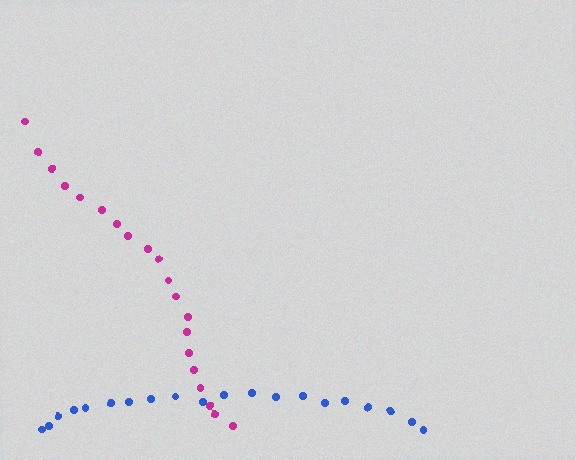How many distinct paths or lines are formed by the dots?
There are 2 distinct paths.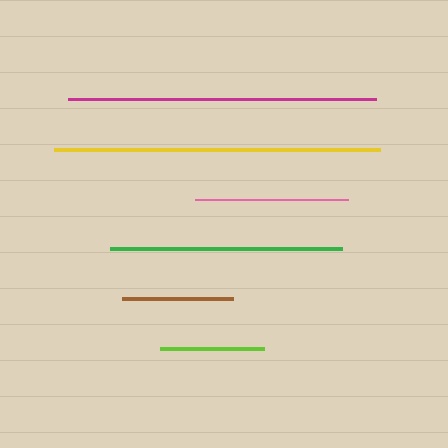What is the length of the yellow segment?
The yellow segment is approximately 326 pixels long.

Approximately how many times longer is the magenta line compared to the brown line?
The magenta line is approximately 2.8 times the length of the brown line.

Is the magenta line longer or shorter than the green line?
The magenta line is longer than the green line.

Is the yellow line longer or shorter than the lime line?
The yellow line is longer than the lime line.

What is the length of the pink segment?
The pink segment is approximately 153 pixels long.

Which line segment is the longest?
The yellow line is the longest at approximately 326 pixels.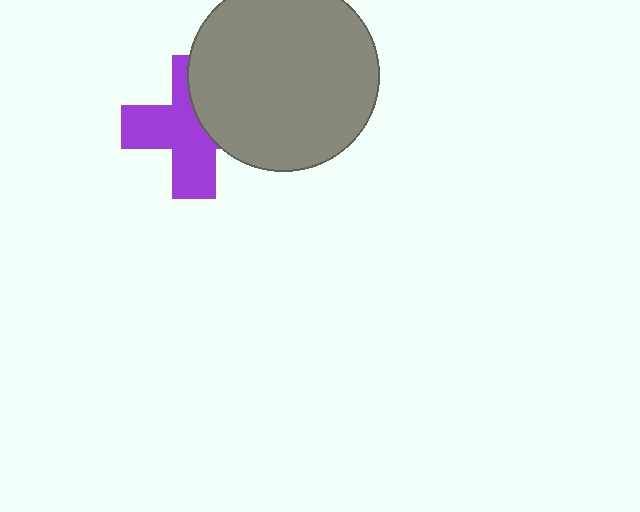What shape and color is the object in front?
The object in front is a gray circle.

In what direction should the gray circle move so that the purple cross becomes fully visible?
The gray circle should move right. That is the shortest direction to clear the overlap and leave the purple cross fully visible.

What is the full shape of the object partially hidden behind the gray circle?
The partially hidden object is a purple cross.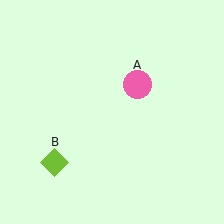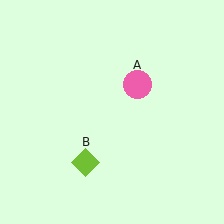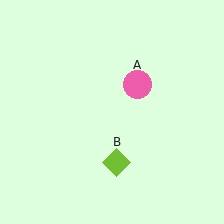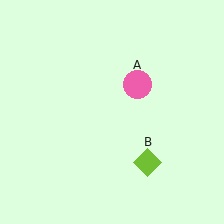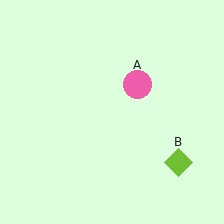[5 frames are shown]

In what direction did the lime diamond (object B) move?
The lime diamond (object B) moved right.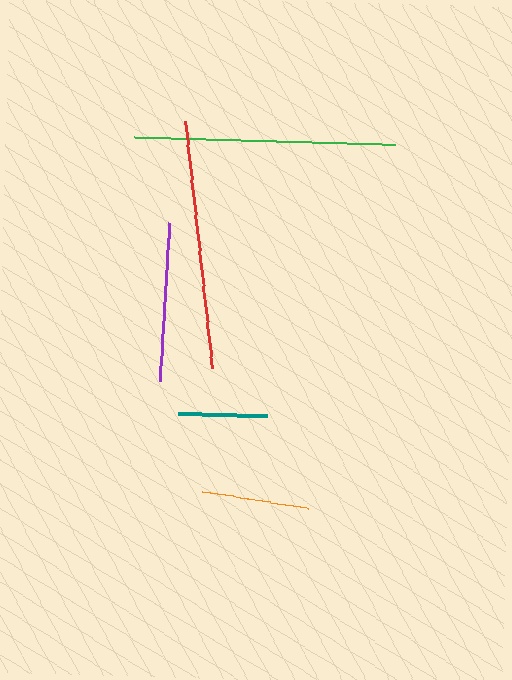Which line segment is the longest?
The green line is the longest at approximately 261 pixels.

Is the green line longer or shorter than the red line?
The green line is longer than the red line.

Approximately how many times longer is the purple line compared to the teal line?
The purple line is approximately 1.8 times the length of the teal line.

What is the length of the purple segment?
The purple segment is approximately 159 pixels long.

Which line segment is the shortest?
The teal line is the shortest at approximately 89 pixels.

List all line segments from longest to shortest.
From longest to shortest: green, red, purple, orange, teal.